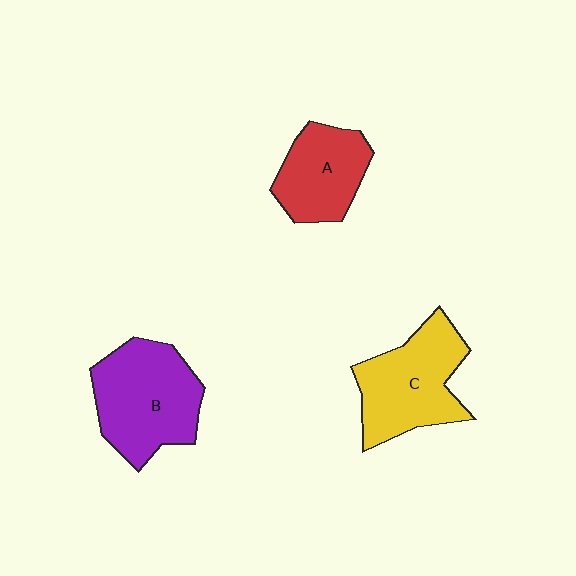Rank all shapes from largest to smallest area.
From largest to smallest: B (purple), C (yellow), A (red).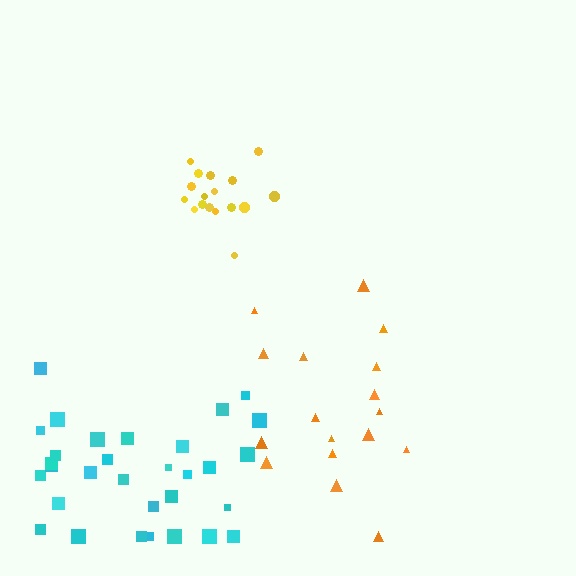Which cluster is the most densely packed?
Yellow.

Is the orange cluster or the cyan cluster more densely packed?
Cyan.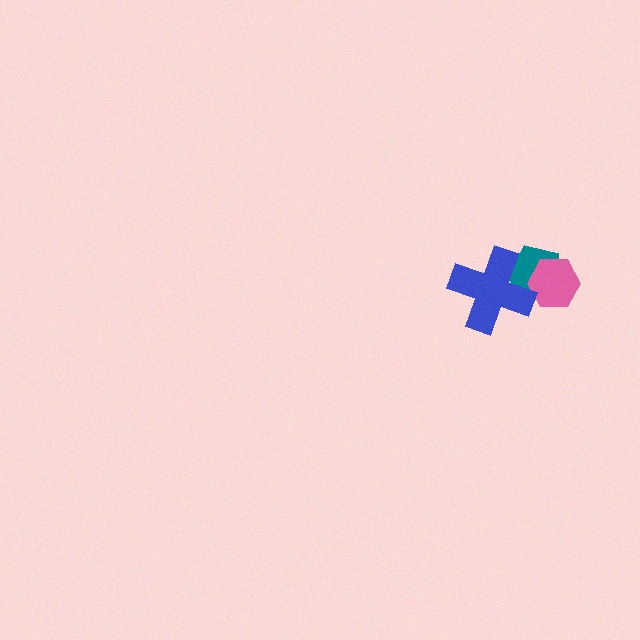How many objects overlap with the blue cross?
2 objects overlap with the blue cross.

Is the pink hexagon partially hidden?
Yes, it is partially covered by another shape.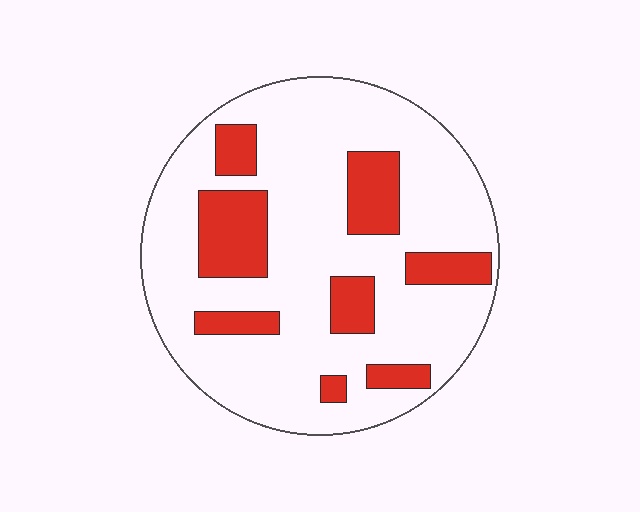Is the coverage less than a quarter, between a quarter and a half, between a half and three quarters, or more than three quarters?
Less than a quarter.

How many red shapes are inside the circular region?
8.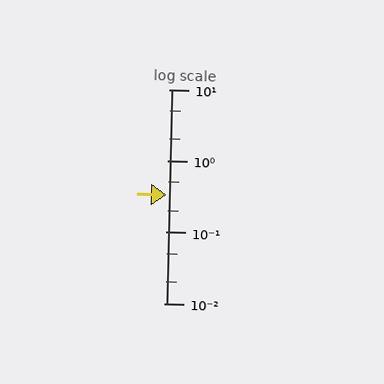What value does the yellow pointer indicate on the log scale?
The pointer indicates approximately 0.33.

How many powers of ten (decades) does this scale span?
The scale spans 3 decades, from 0.01 to 10.